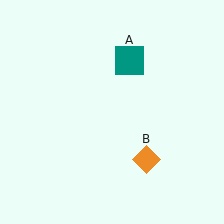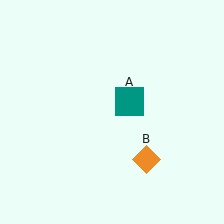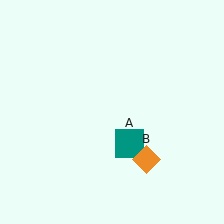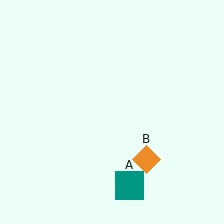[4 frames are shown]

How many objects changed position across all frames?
1 object changed position: teal square (object A).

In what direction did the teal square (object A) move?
The teal square (object A) moved down.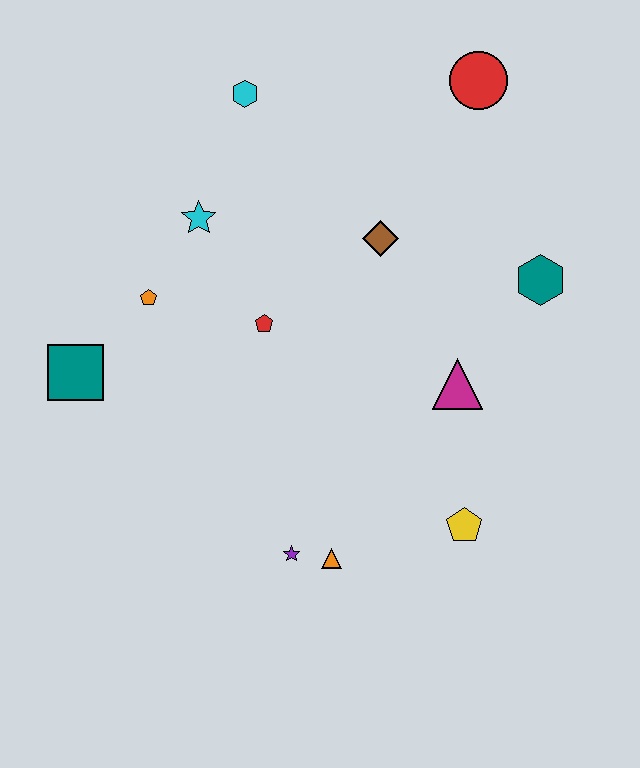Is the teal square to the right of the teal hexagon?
No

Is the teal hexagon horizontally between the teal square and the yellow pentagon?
No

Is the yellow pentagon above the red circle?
No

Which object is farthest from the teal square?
The red circle is farthest from the teal square.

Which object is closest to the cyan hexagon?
The cyan star is closest to the cyan hexagon.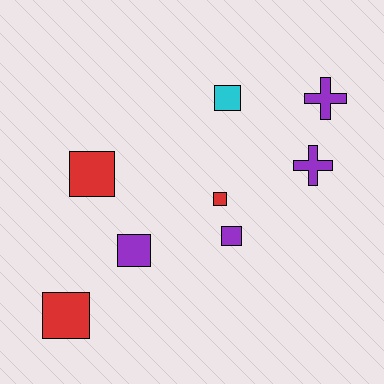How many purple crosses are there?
There are 2 purple crosses.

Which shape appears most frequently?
Square, with 6 objects.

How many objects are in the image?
There are 8 objects.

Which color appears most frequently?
Purple, with 4 objects.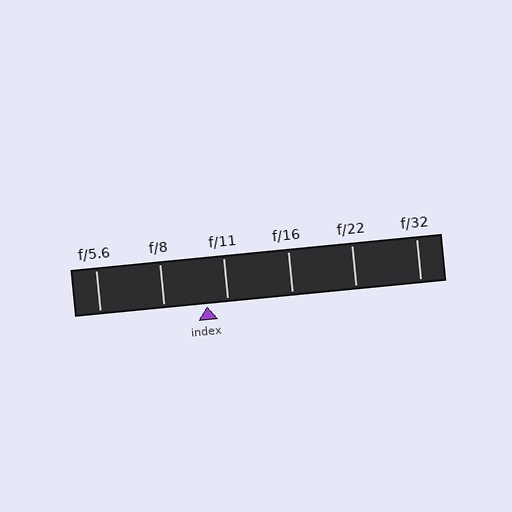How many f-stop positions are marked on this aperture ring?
There are 6 f-stop positions marked.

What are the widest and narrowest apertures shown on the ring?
The widest aperture shown is f/5.6 and the narrowest is f/32.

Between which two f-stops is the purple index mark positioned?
The index mark is between f/8 and f/11.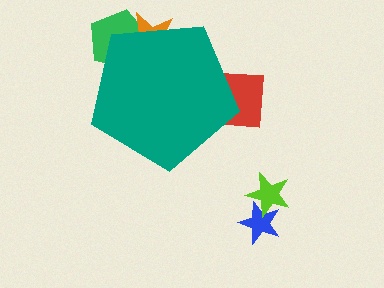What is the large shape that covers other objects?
A teal pentagon.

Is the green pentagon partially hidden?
Yes, the green pentagon is partially hidden behind the teal pentagon.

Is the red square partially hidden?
Yes, the red square is partially hidden behind the teal pentagon.